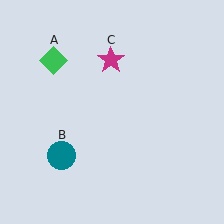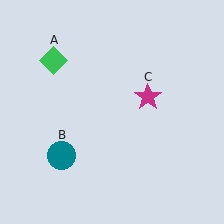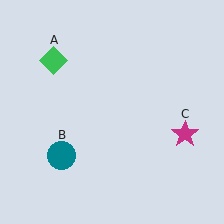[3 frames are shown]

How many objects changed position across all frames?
1 object changed position: magenta star (object C).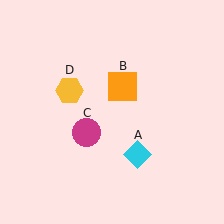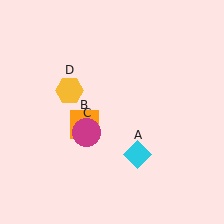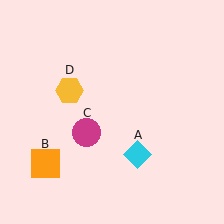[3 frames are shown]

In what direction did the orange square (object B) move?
The orange square (object B) moved down and to the left.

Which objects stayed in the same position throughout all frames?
Cyan diamond (object A) and magenta circle (object C) and yellow hexagon (object D) remained stationary.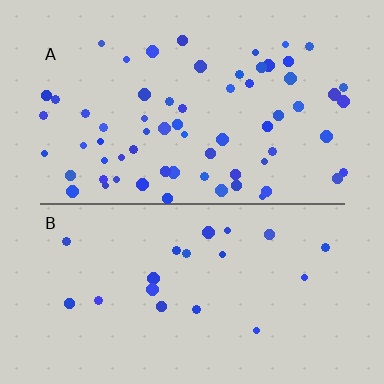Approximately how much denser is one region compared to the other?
Approximately 3.3× — region A over region B.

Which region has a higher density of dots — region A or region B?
A (the top).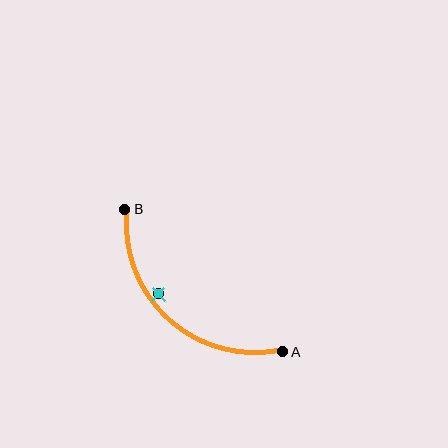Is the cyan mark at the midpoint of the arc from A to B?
No — the cyan mark does not lie on the arc at all. It sits slightly inside the curve.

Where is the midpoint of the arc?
The arc midpoint is the point on the curve farthest from the straight line joining A and B. It sits below and to the left of that line.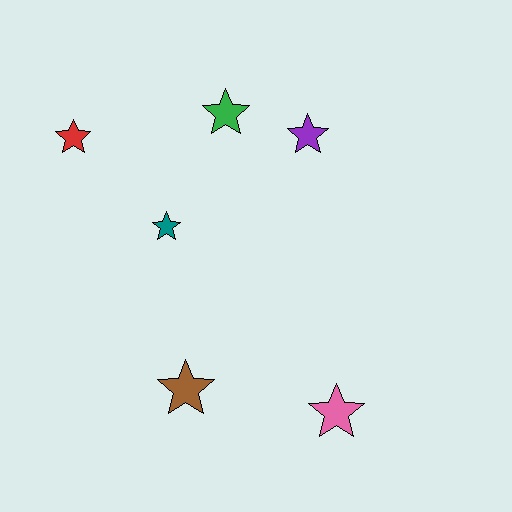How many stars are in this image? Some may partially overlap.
There are 6 stars.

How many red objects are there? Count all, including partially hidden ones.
There is 1 red object.